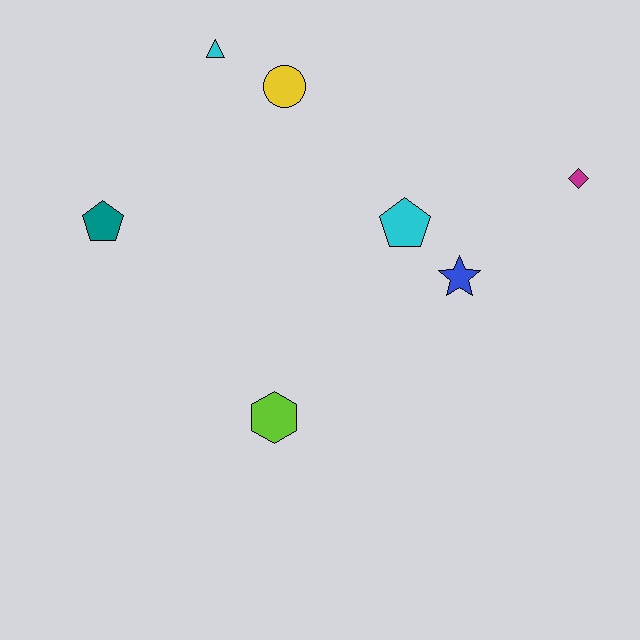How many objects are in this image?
There are 7 objects.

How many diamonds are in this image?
There is 1 diamond.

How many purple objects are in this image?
There are no purple objects.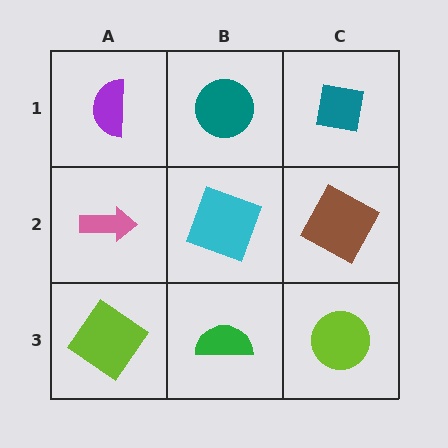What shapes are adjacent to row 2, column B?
A teal circle (row 1, column B), a green semicircle (row 3, column B), a pink arrow (row 2, column A), a brown square (row 2, column C).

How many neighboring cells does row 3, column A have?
2.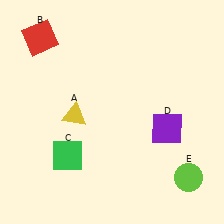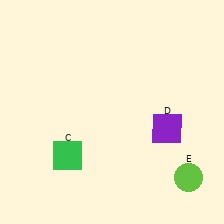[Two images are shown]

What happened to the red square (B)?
The red square (B) was removed in Image 2. It was in the top-left area of Image 1.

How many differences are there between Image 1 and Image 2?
There are 2 differences between the two images.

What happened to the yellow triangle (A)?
The yellow triangle (A) was removed in Image 2. It was in the bottom-left area of Image 1.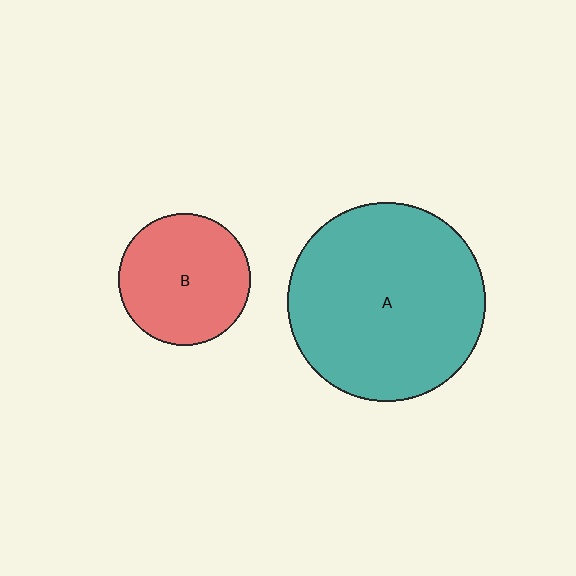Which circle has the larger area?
Circle A (teal).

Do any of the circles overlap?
No, none of the circles overlap.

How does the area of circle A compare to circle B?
Approximately 2.3 times.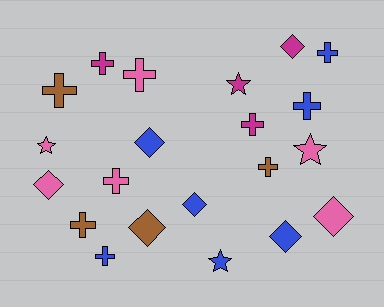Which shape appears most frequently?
Cross, with 10 objects.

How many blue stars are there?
There is 1 blue star.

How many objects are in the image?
There are 21 objects.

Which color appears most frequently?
Blue, with 7 objects.